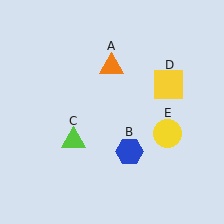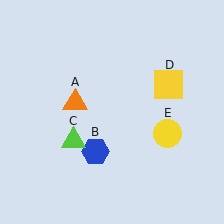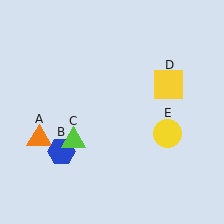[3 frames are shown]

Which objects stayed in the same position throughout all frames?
Lime triangle (object C) and yellow square (object D) and yellow circle (object E) remained stationary.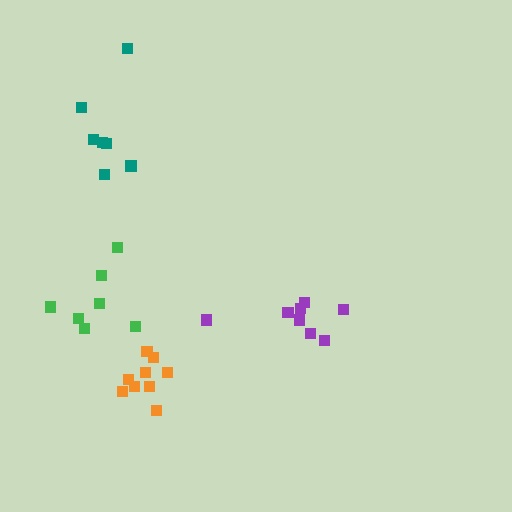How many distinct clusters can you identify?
There are 4 distinct clusters.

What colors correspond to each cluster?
The clusters are colored: teal, purple, green, orange.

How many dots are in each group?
Group 1: 7 dots, Group 2: 8 dots, Group 3: 7 dots, Group 4: 9 dots (31 total).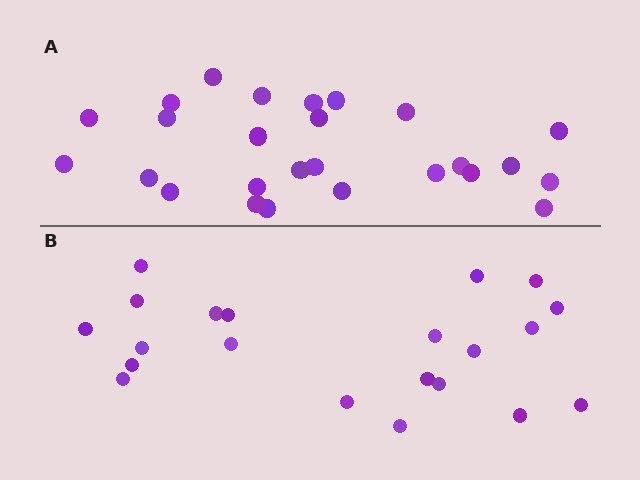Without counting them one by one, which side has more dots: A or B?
Region A (the top region) has more dots.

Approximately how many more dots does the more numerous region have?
Region A has about 5 more dots than region B.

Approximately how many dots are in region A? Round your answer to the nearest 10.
About 30 dots. (The exact count is 26, which rounds to 30.)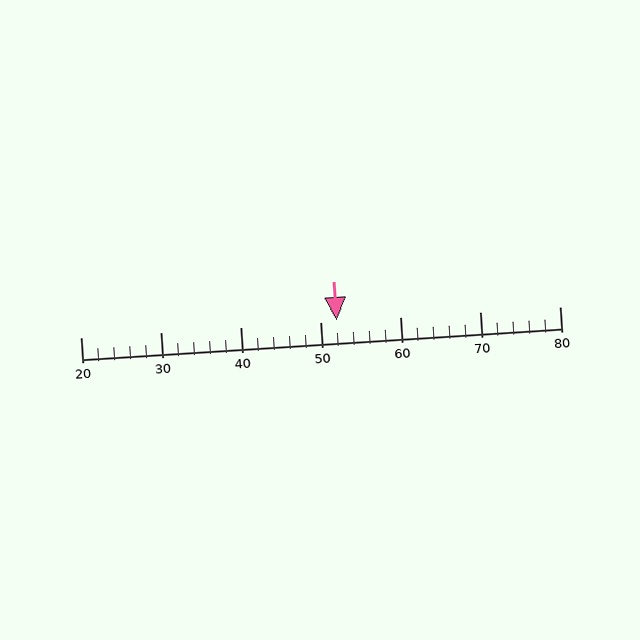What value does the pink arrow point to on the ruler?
The pink arrow points to approximately 52.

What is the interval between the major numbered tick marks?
The major tick marks are spaced 10 units apart.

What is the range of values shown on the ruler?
The ruler shows values from 20 to 80.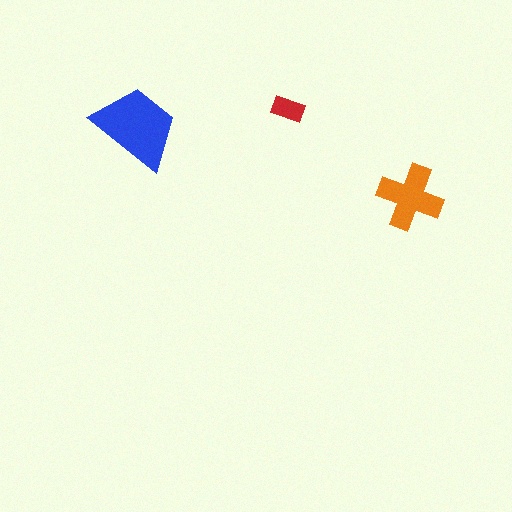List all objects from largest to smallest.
The blue trapezoid, the orange cross, the red rectangle.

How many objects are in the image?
There are 3 objects in the image.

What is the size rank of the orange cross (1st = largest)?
2nd.